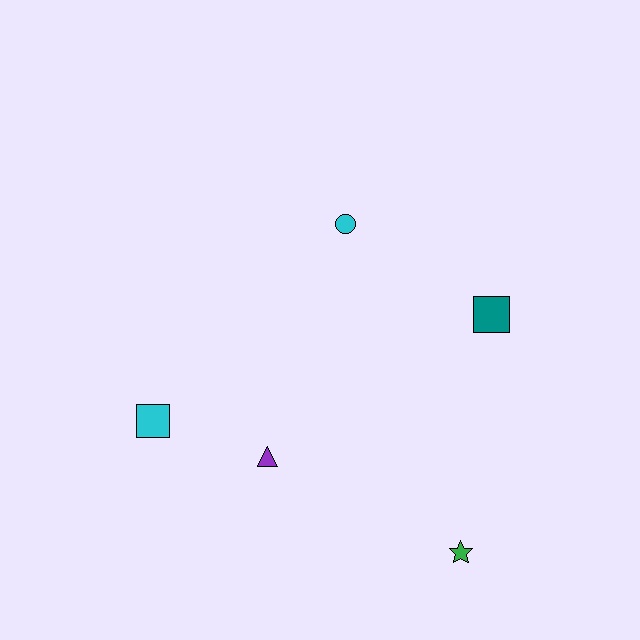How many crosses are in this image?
There are no crosses.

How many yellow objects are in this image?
There are no yellow objects.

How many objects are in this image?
There are 5 objects.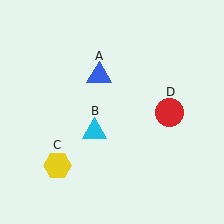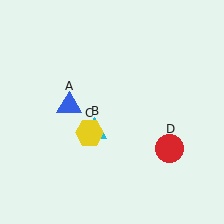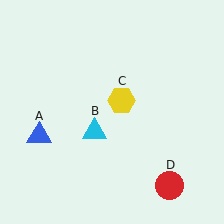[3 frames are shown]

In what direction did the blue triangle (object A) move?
The blue triangle (object A) moved down and to the left.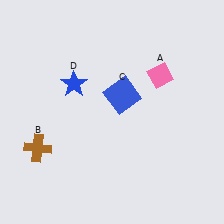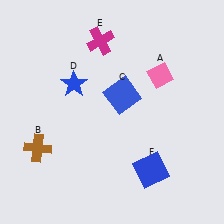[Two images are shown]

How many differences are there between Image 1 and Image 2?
There are 2 differences between the two images.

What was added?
A magenta cross (E), a blue square (F) were added in Image 2.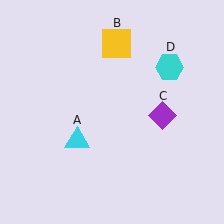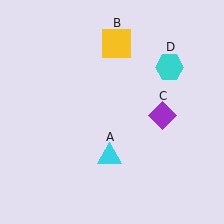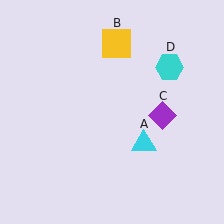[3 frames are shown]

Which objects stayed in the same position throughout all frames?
Yellow square (object B) and purple diamond (object C) and cyan hexagon (object D) remained stationary.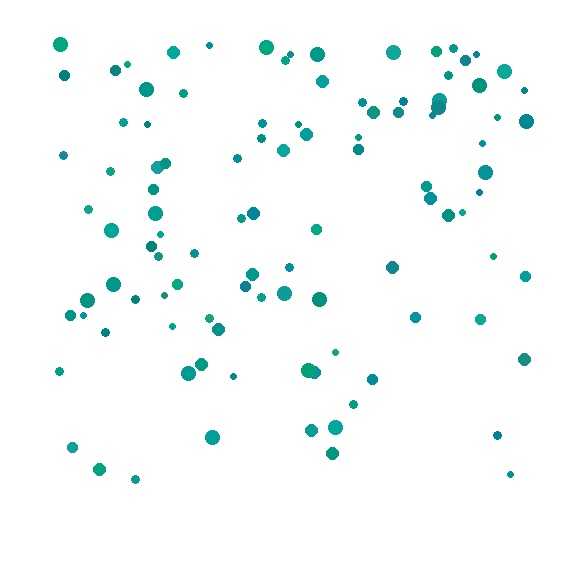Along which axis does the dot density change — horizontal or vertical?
Vertical.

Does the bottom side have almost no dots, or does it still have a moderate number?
Still a moderate number, just noticeably fewer than the top.